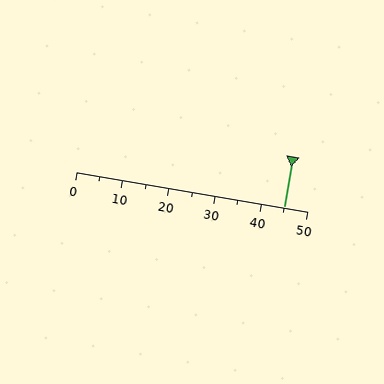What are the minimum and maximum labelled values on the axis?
The axis runs from 0 to 50.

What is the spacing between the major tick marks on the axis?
The major ticks are spaced 10 apart.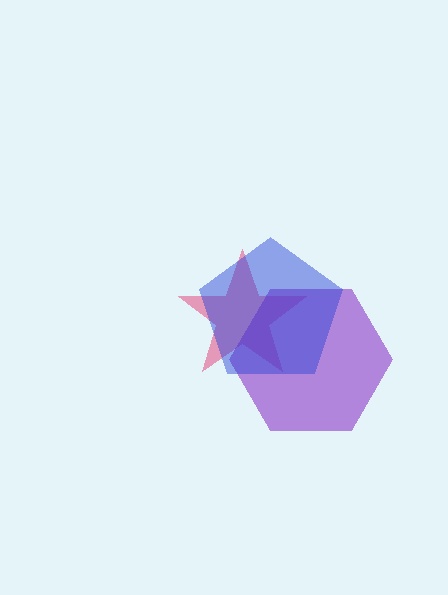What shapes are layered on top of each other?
The layered shapes are: a pink star, a purple hexagon, a blue pentagon.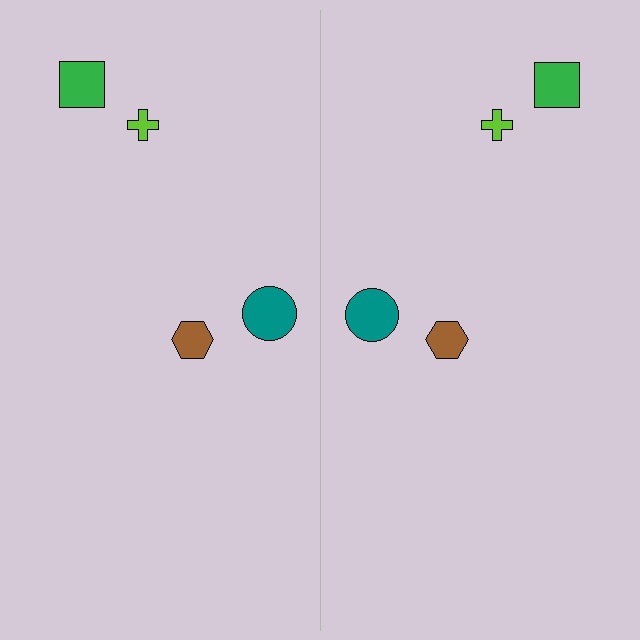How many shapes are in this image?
There are 8 shapes in this image.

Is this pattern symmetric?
Yes, this pattern has bilateral (reflection) symmetry.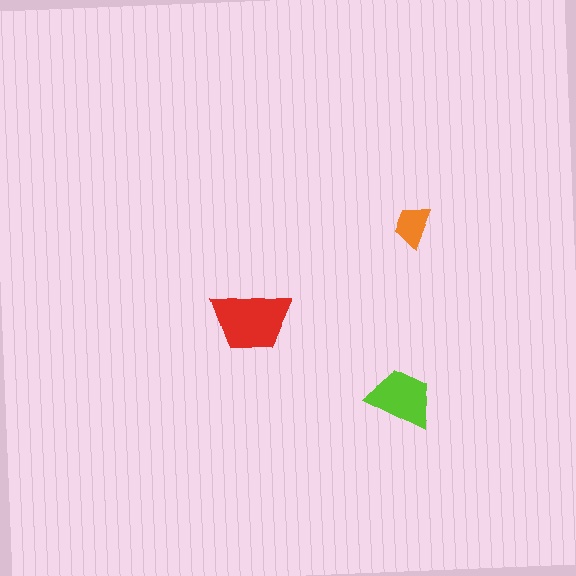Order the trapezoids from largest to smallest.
the red one, the lime one, the orange one.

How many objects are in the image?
There are 3 objects in the image.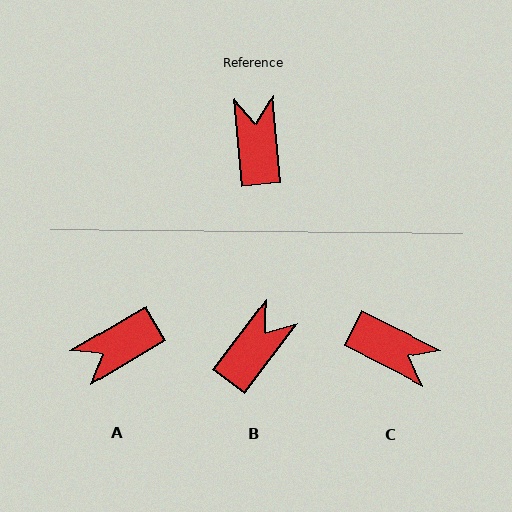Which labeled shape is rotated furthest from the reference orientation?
C, about 122 degrees away.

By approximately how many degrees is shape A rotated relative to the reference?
Approximately 116 degrees counter-clockwise.